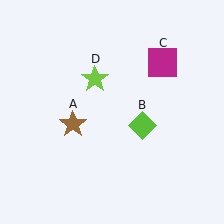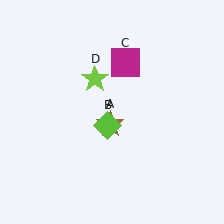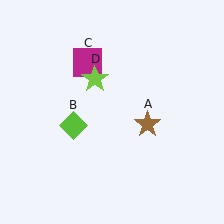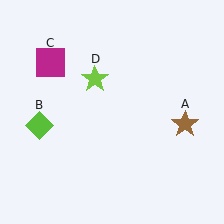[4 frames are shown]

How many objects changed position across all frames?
3 objects changed position: brown star (object A), lime diamond (object B), magenta square (object C).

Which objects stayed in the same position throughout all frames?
Lime star (object D) remained stationary.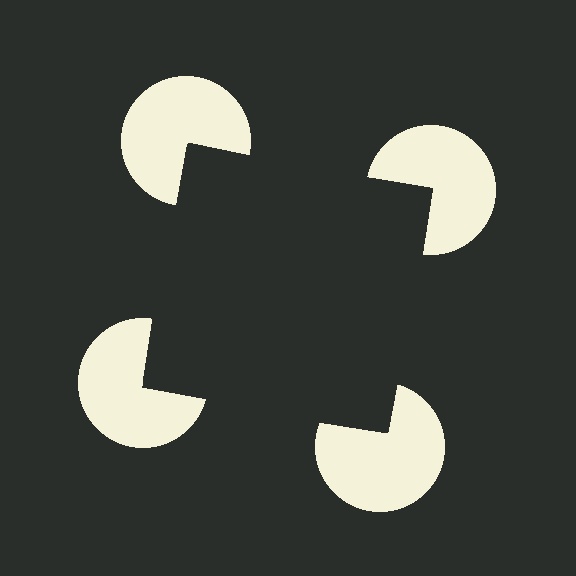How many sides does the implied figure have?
4 sides.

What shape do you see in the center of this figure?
An illusory square — its edges are inferred from the aligned wedge cuts in the pac-man discs, not physically drawn.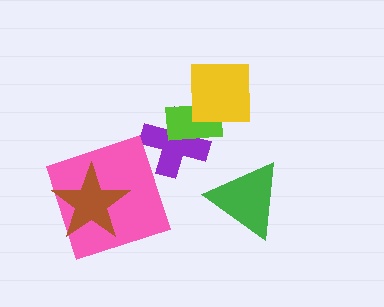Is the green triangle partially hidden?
No, no other shape covers it.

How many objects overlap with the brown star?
1 object overlaps with the brown star.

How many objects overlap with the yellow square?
1 object overlaps with the yellow square.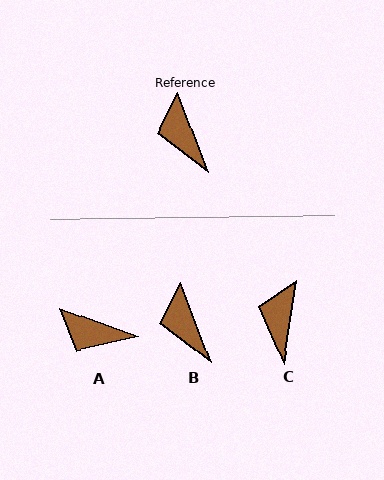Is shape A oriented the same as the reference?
No, it is off by about 50 degrees.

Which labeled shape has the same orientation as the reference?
B.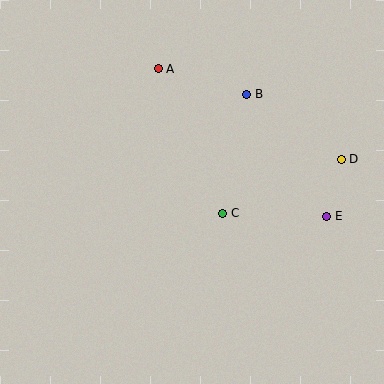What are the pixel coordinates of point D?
Point D is at (341, 159).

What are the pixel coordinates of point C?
Point C is at (223, 213).